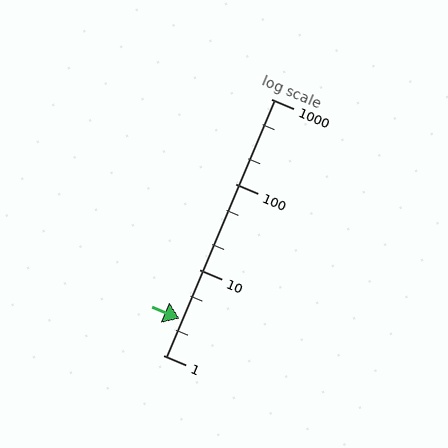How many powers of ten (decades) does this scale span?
The scale spans 3 decades, from 1 to 1000.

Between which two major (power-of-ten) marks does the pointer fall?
The pointer is between 1 and 10.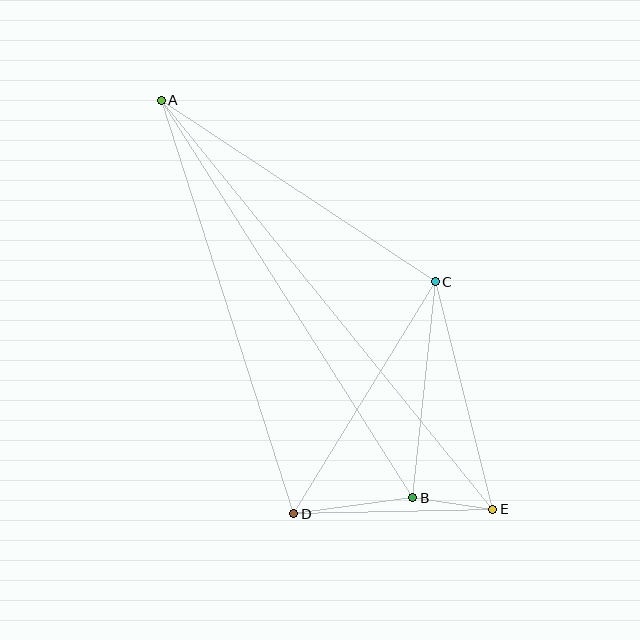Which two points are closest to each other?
Points B and E are closest to each other.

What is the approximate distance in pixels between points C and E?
The distance between C and E is approximately 235 pixels.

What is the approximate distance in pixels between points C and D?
The distance between C and D is approximately 272 pixels.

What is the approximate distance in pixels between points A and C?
The distance between A and C is approximately 329 pixels.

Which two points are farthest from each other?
Points A and E are farthest from each other.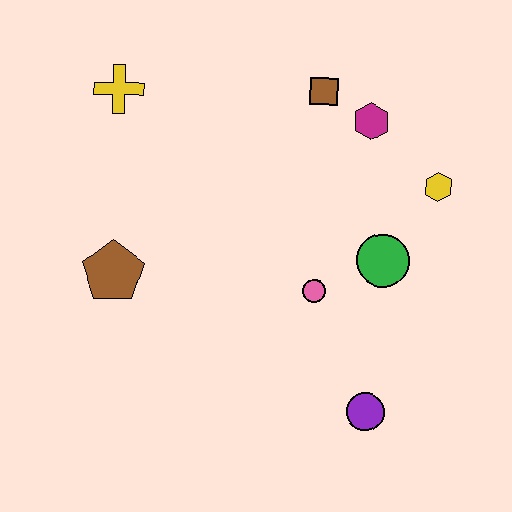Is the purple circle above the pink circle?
No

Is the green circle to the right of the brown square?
Yes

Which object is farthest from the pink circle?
The yellow cross is farthest from the pink circle.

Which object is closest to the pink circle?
The green circle is closest to the pink circle.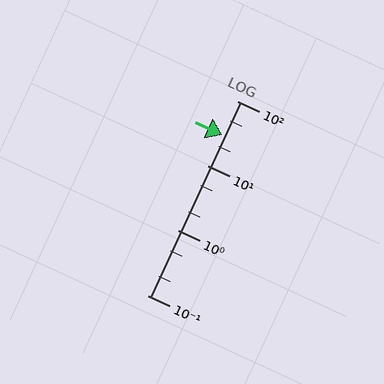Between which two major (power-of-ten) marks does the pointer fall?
The pointer is between 10 and 100.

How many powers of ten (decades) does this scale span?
The scale spans 3 decades, from 0.1 to 100.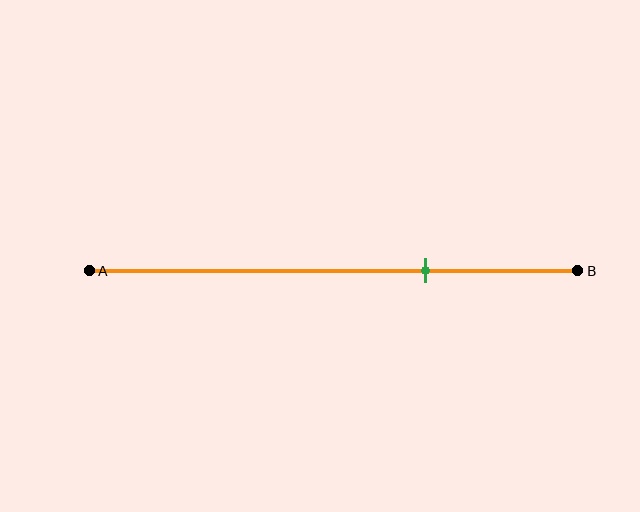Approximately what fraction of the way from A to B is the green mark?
The green mark is approximately 70% of the way from A to B.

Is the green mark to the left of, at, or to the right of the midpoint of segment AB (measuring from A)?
The green mark is to the right of the midpoint of segment AB.